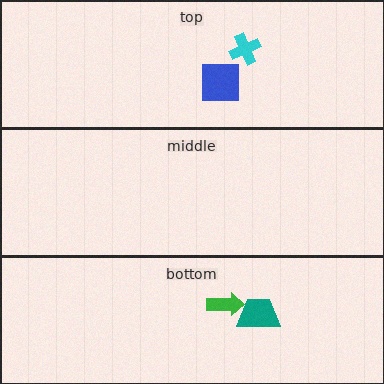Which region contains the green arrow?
The bottom region.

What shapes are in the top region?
The cyan cross, the blue square.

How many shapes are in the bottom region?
2.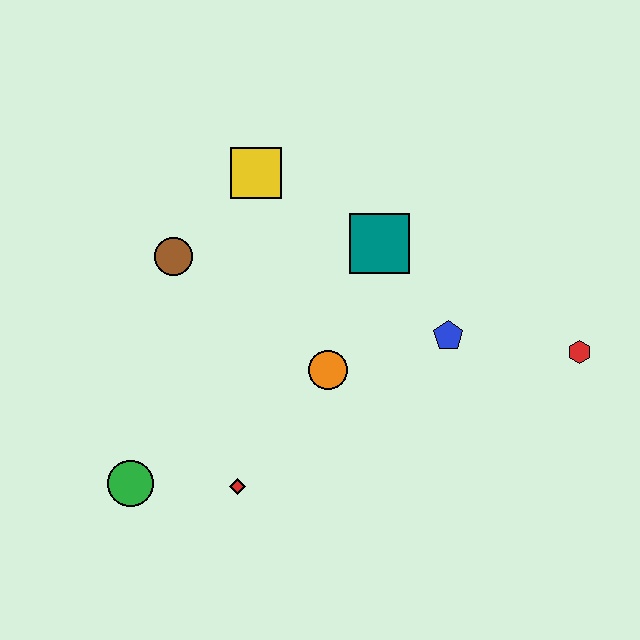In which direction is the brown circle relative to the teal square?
The brown circle is to the left of the teal square.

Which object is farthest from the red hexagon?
The green circle is farthest from the red hexagon.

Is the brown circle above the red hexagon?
Yes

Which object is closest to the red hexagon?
The blue pentagon is closest to the red hexagon.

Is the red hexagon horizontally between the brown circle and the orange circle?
No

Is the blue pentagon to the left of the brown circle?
No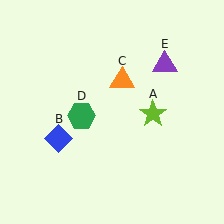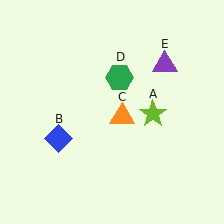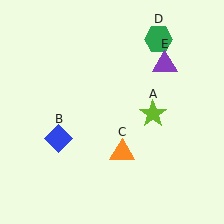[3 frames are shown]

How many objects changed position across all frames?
2 objects changed position: orange triangle (object C), green hexagon (object D).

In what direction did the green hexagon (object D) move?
The green hexagon (object D) moved up and to the right.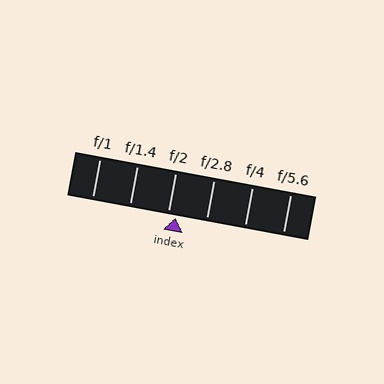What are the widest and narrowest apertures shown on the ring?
The widest aperture shown is f/1 and the narrowest is f/5.6.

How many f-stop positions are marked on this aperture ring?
There are 6 f-stop positions marked.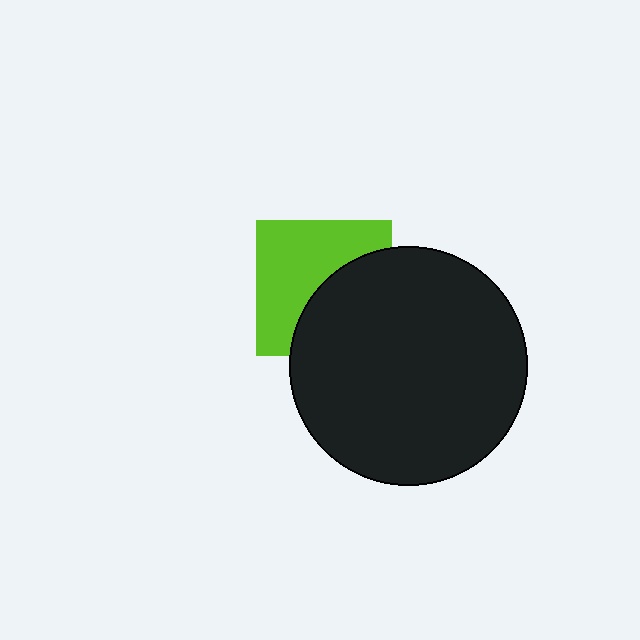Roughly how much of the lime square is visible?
About half of it is visible (roughly 56%).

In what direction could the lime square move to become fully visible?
The lime square could move toward the upper-left. That would shift it out from behind the black circle entirely.